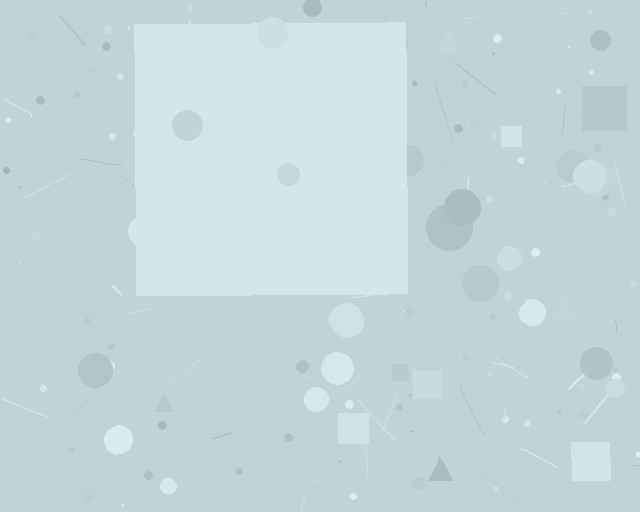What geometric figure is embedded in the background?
A square is embedded in the background.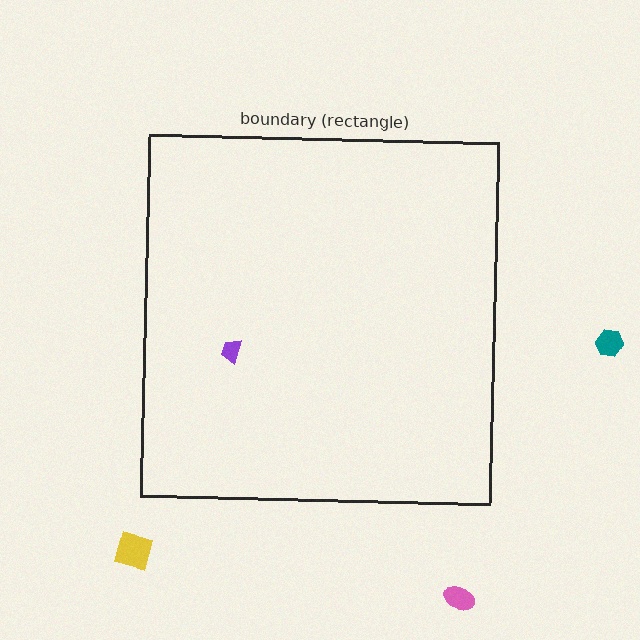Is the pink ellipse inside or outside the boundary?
Outside.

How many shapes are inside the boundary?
1 inside, 3 outside.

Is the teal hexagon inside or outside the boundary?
Outside.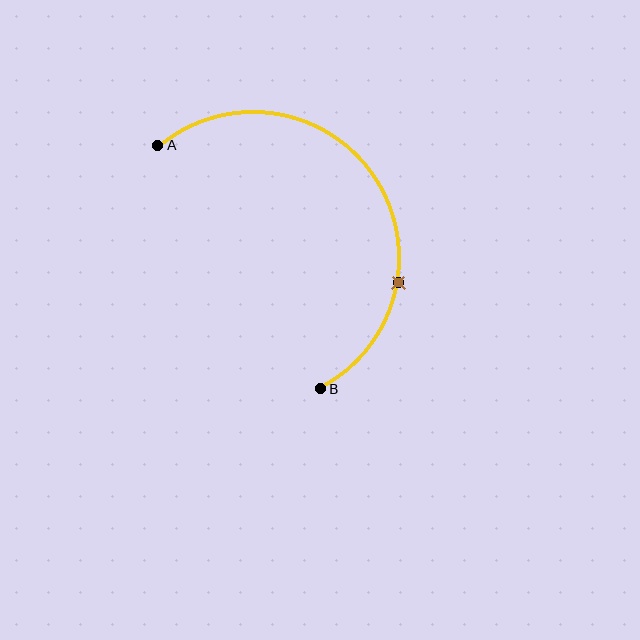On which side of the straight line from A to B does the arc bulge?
The arc bulges above and to the right of the straight line connecting A and B.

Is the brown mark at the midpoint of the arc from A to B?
No. The brown mark lies on the arc but is closer to endpoint B. The arc midpoint would be at the point on the curve equidistant along the arc from both A and B.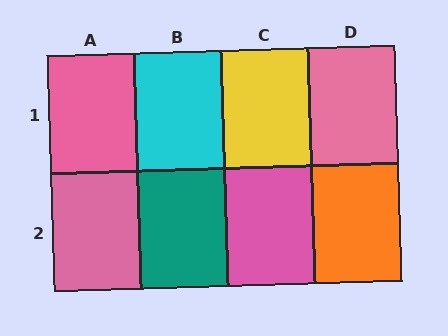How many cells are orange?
1 cell is orange.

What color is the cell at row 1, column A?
Pink.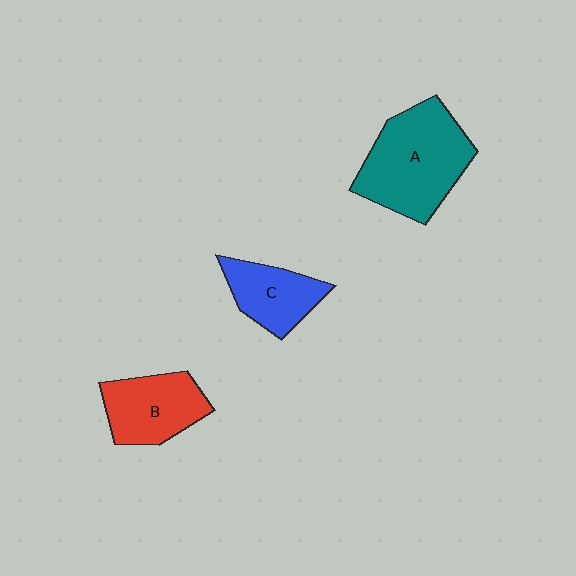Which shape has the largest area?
Shape A (teal).